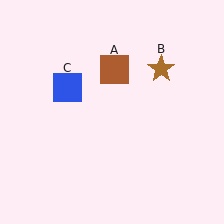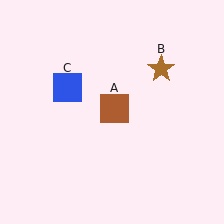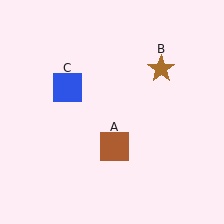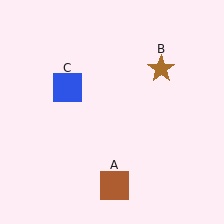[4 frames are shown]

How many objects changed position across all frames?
1 object changed position: brown square (object A).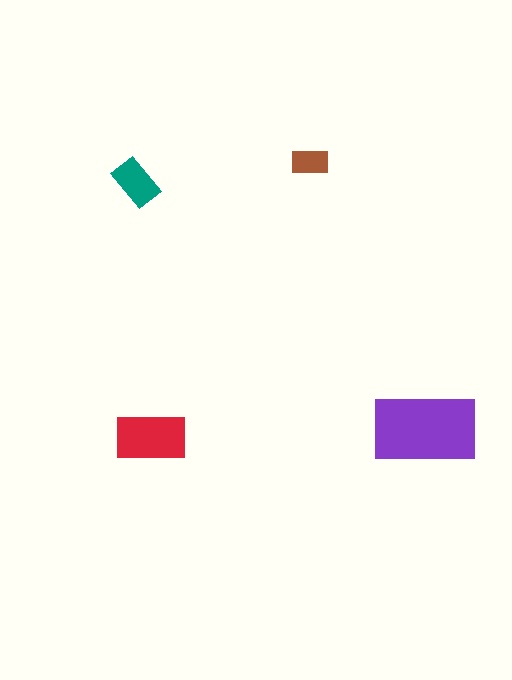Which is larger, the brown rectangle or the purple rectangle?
The purple one.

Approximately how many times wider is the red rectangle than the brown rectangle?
About 2 times wider.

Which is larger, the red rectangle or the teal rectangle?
The red one.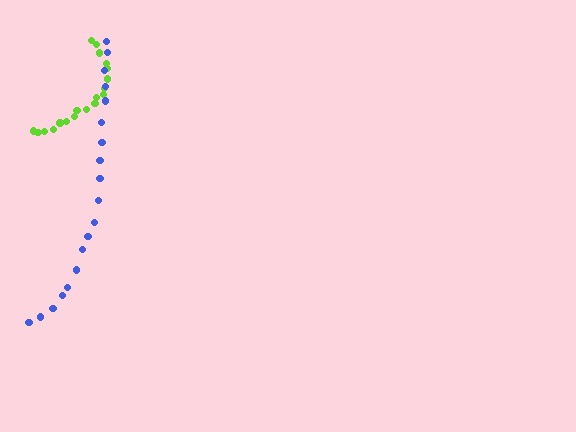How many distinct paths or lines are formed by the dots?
There are 2 distinct paths.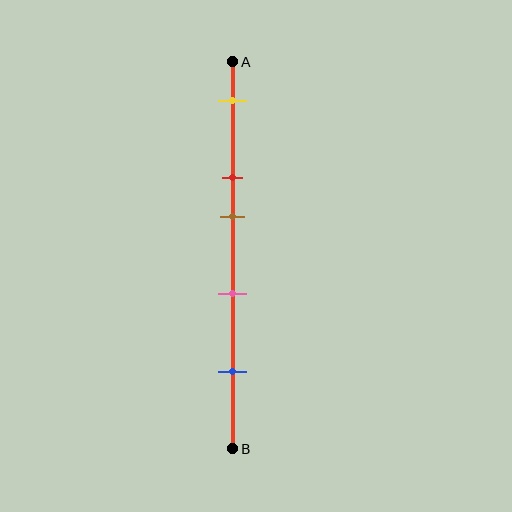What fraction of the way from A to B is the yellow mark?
The yellow mark is approximately 10% (0.1) of the way from A to B.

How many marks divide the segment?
There are 5 marks dividing the segment.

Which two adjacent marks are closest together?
The red and brown marks are the closest adjacent pair.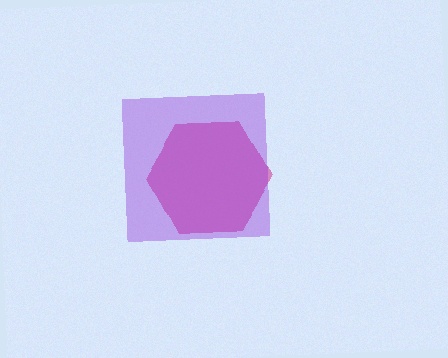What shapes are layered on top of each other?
The layered shapes are: a magenta hexagon, a purple square.